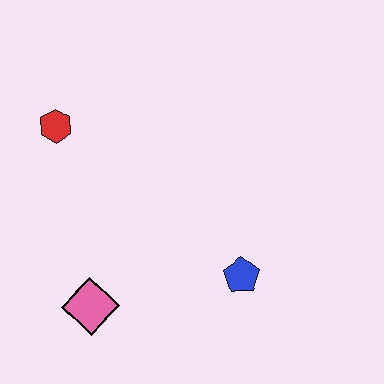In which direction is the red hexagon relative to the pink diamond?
The red hexagon is above the pink diamond.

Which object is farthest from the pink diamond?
The red hexagon is farthest from the pink diamond.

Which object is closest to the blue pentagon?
The pink diamond is closest to the blue pentagon.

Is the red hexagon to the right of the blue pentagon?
No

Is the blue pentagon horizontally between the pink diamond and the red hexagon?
No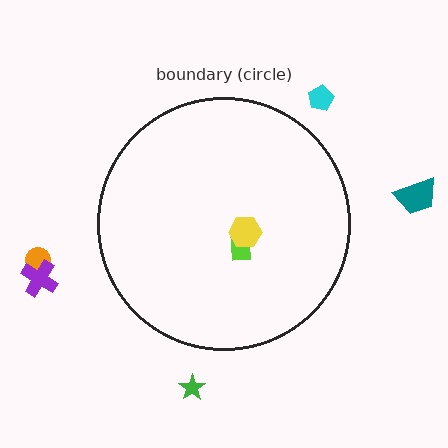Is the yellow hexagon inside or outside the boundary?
Inside.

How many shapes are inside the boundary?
2 inside, 5 outside.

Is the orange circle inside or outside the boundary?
Outside.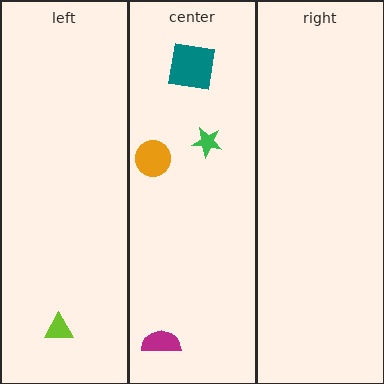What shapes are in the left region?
The lime triangle.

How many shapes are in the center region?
4.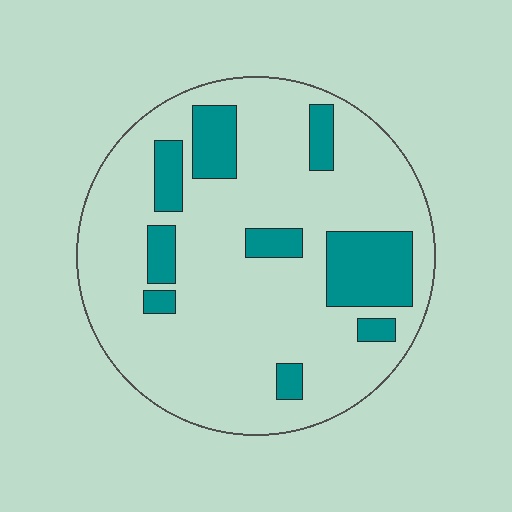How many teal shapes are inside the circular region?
9.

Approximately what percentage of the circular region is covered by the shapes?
Approximately 20%.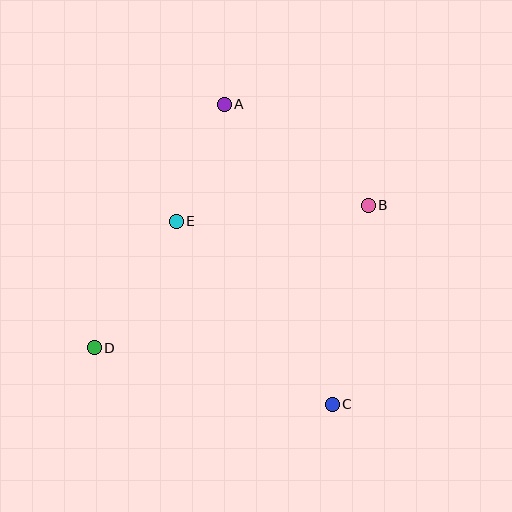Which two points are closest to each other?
Points A and E are closest to each other.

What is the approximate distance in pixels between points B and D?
The distance between B and D is approximately 309 pixels.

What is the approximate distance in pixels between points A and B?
The distance between A and B is approximately 176 pixels.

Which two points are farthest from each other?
Points A and C are farthest from each other.